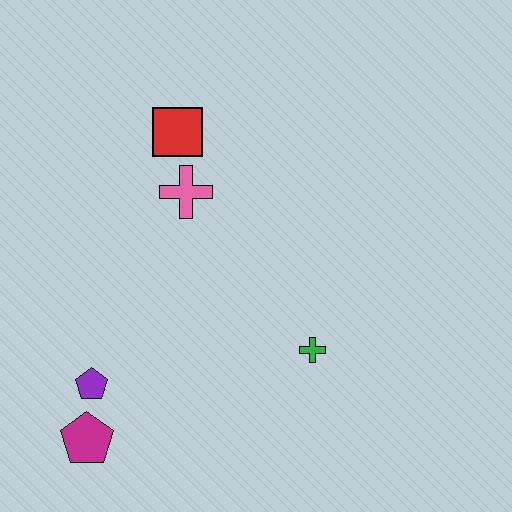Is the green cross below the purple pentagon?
No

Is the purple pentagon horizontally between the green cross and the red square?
No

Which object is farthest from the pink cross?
The magenta pentagon is farthest from the pink cross.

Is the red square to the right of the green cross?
No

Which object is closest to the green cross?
The pink cross is closest to the green cross.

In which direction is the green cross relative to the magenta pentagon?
The green cross is to the right of the magenta pentagon.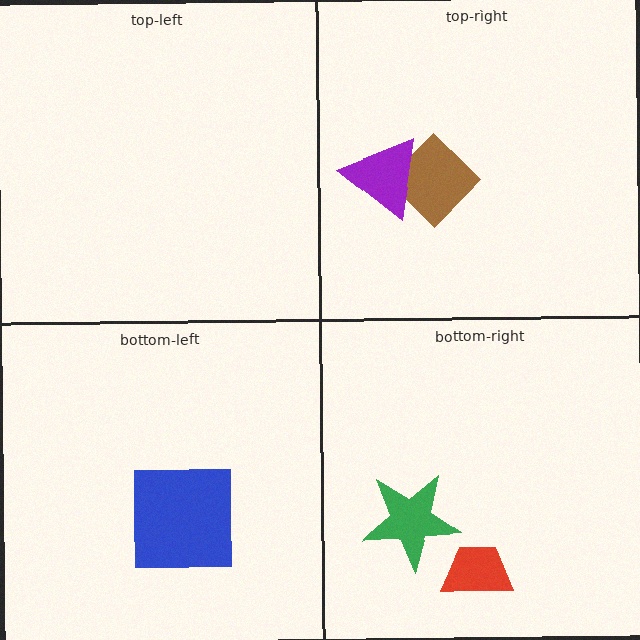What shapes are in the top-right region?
The brown diamond, the purple triangle.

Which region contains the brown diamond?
The top-right region.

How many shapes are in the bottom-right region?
2.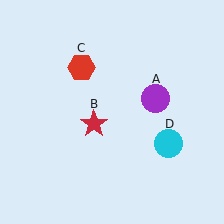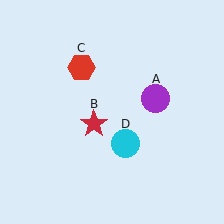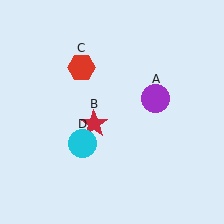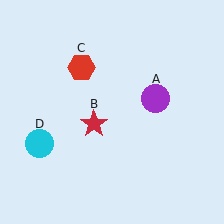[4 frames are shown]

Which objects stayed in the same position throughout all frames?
Purple circle (object A) and red star (object B) and red hexagon (object C) remained stationary.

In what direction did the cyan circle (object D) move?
The cyan circle (object D) moved left.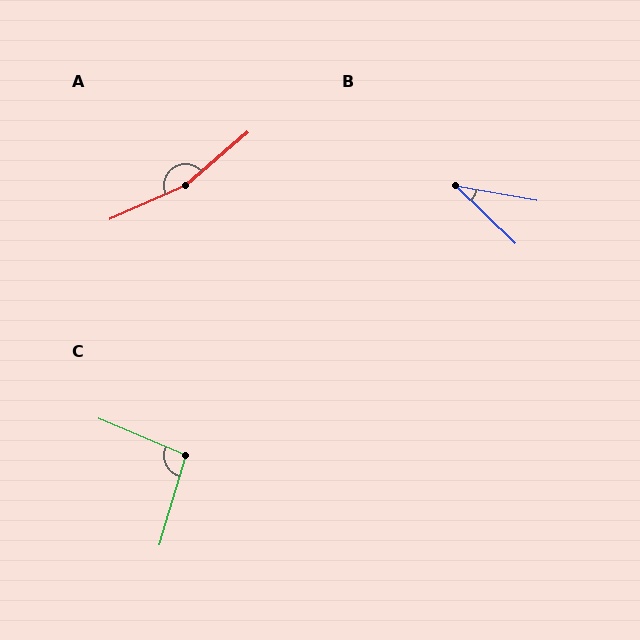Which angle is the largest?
A, at approximately 163 degrees.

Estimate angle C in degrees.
Approximately 96 degrees.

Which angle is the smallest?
B, at approximately 34 degrees.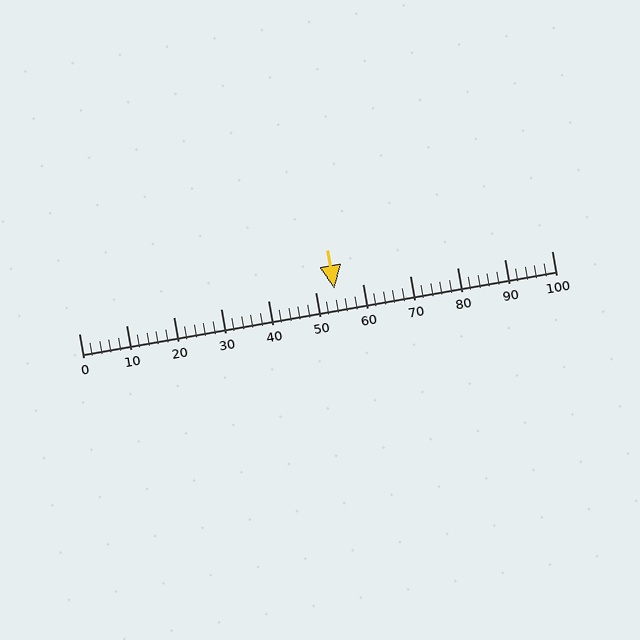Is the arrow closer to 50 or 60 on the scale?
The arrow is closer to 50.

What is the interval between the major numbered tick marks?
The major tick marks are spaced 10 units apart.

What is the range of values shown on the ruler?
The ruler shows values from 0 to 100.